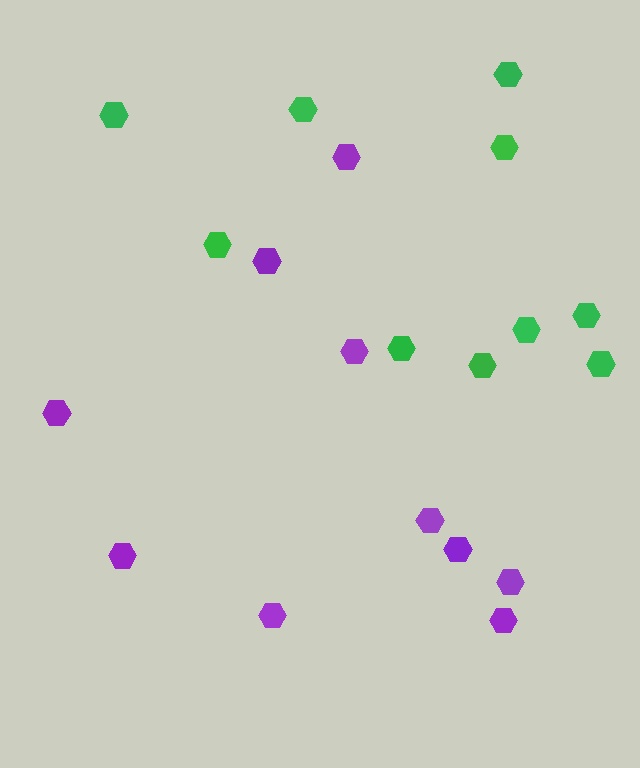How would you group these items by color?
There are 2 groups: one group of green hexagons (10) and one group of purple hexagons (10).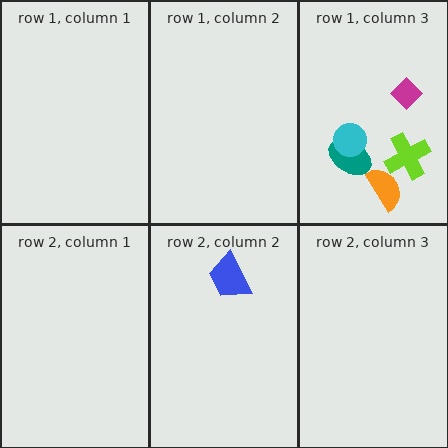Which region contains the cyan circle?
The row 1, column 3 region.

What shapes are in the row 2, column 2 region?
The blue trapezoid.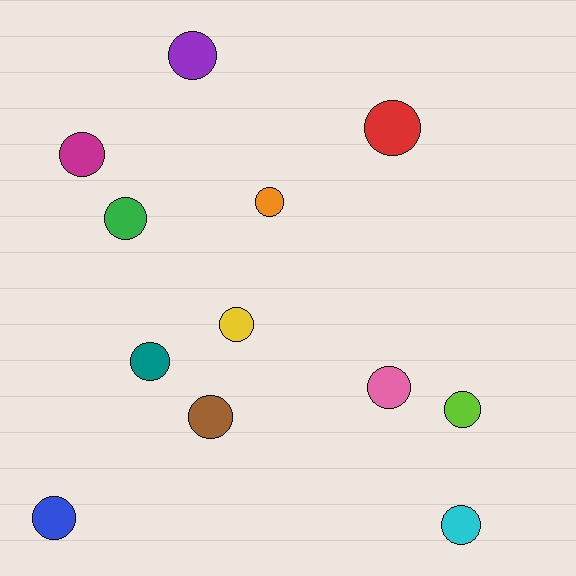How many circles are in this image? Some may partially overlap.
There are 12 circles.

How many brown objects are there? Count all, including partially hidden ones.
There is 1 brown object.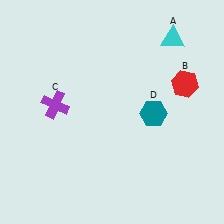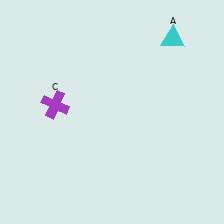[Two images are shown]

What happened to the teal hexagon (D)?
The teal hexagon (D) was removed in Image 2. It was in the bottom-right area of Image 1.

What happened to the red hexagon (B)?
The red hexagon (B) was removed in Image 2. It was in the top-right area of Image 1.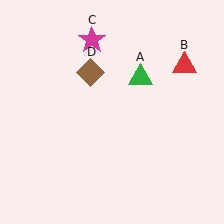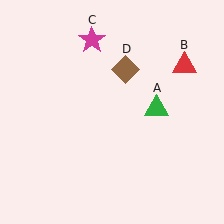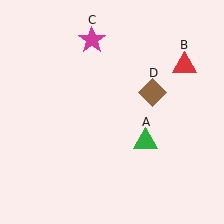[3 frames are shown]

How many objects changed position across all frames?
2 objects changed position: green triangle (object A), brown diamond (object D).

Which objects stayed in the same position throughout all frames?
Red triangle (object B) and magenta star (object C) remained stationary.